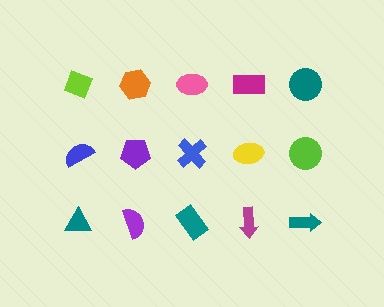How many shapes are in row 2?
5 shapes.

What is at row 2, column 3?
A blue cross.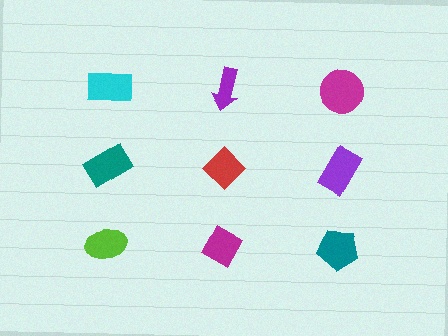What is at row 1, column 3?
A magenta circle.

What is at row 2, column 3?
A purple rectangle.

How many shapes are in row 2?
3 shapes.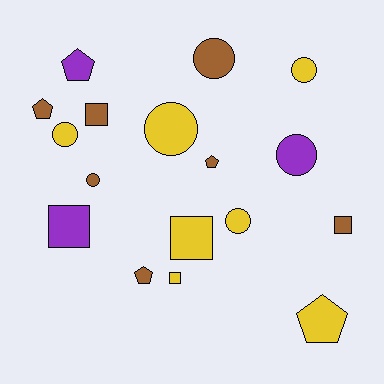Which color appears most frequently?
Brown, with 7 objects.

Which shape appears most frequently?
Circle, with 7 objects.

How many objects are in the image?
There are 17 objects.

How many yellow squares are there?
There are 2 yellow squares.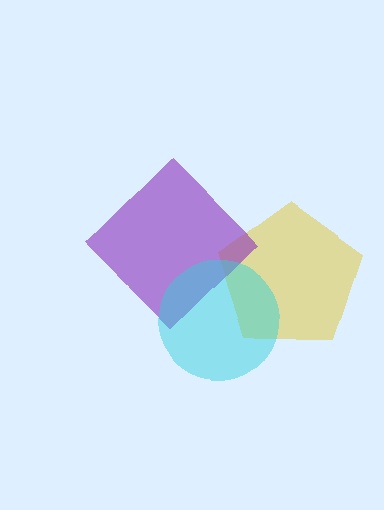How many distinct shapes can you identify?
There are 3 distinct shapes: a yellow pentagon, a purple diamond, a cyan circle.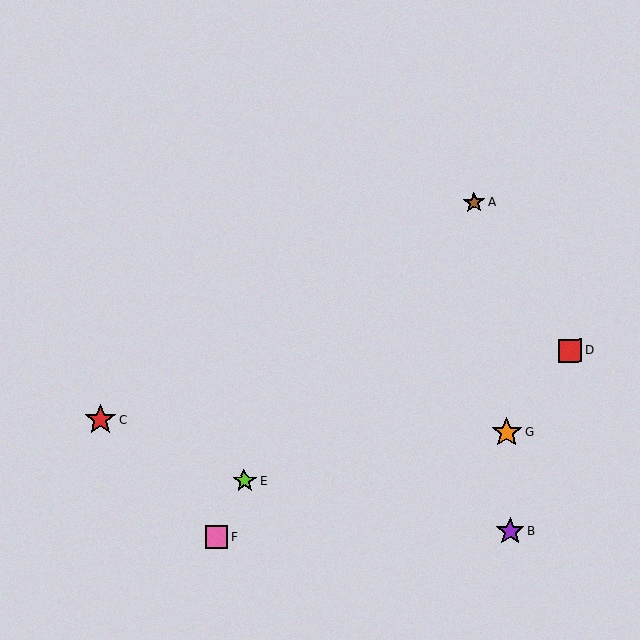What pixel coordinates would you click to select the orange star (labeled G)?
Click at (507, 433) to select the orange star G.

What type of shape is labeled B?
Shape B is a purple star.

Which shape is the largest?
The red star (labeled C) is the largest.